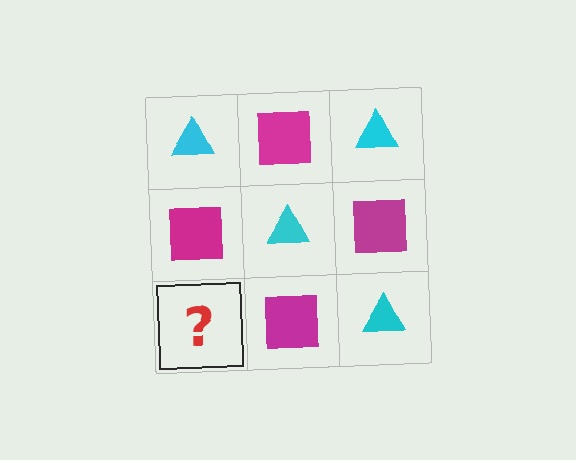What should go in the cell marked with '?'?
The missing cell should contain a cyan triangle.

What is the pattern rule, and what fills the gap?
The rule is that it alternates cyan triangle and magenta square in a checkerboard pattern. The gap should be filled with a cyan triangle.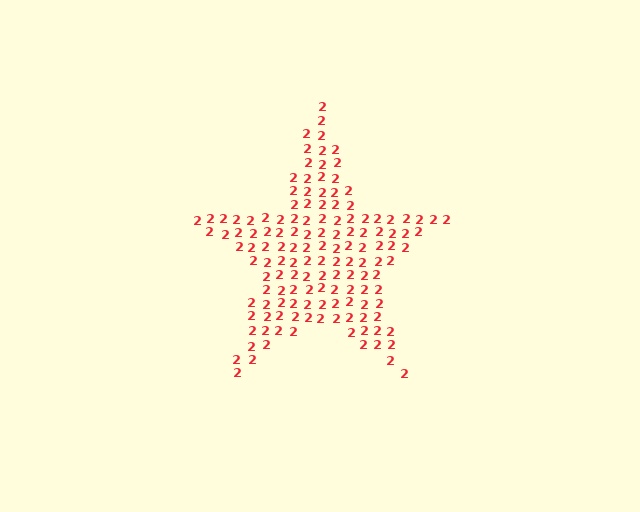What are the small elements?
The small elements are digit 2's.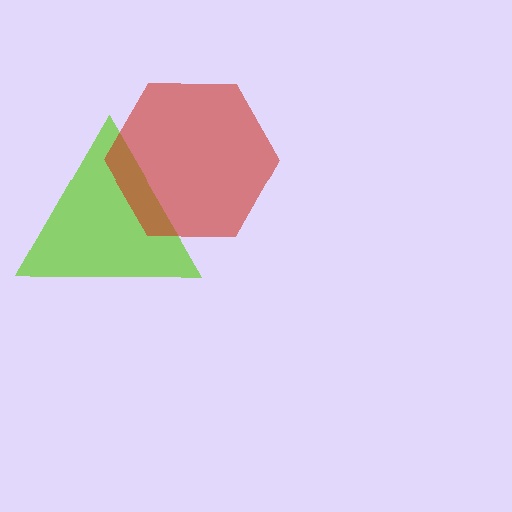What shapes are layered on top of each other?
The layered shapes are: a lime triangle, a red hexagon.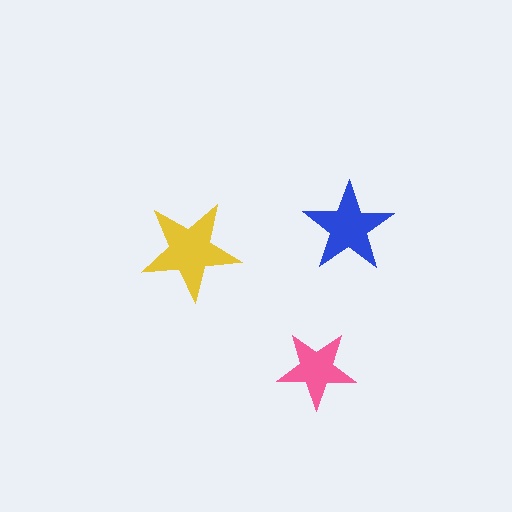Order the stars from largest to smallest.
the yellow one, the blue one, the pink one.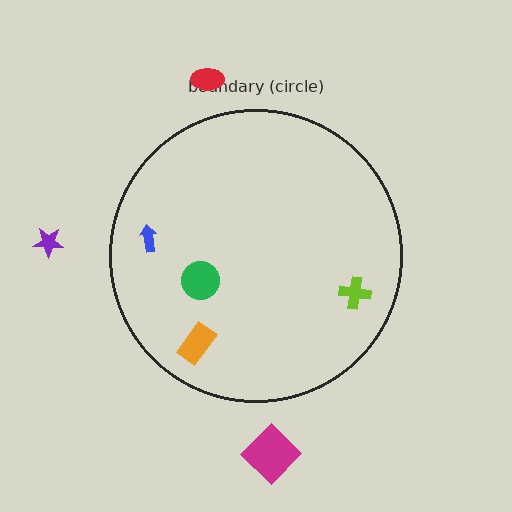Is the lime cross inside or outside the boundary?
Inside.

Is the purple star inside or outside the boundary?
Outside.